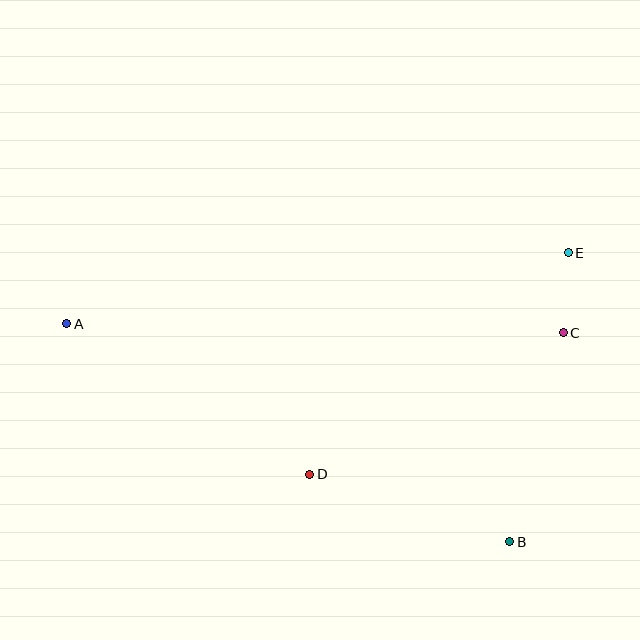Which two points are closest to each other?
Points C and E are closest to each other.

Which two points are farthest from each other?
Points A and E are farthest from each other.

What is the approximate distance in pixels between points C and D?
The distance between C and D is approximately 290 pixels.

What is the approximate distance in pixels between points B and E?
The distance between B and E is approximately 295 pixels.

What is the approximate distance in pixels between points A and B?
The distance between A and B is approximately 494 pixels.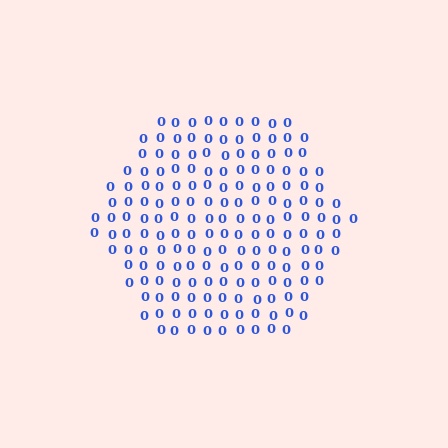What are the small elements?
The small elements are digit 0's.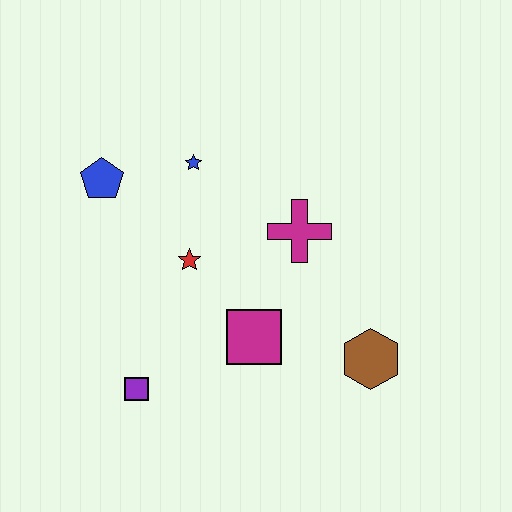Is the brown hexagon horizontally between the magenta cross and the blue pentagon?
No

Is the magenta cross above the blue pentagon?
No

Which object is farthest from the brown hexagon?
The blue pentagon is farthest from the brown hexagon.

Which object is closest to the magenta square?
The red star is closest to the magenta square.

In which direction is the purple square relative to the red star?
The purple square is below the red star.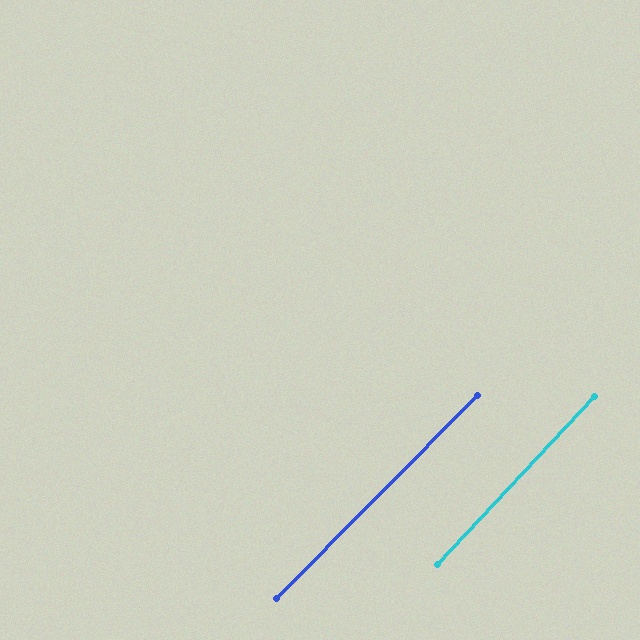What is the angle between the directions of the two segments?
Approximately 2 degrees.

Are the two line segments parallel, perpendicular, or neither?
Parallel — their directions differ by only 1.6°.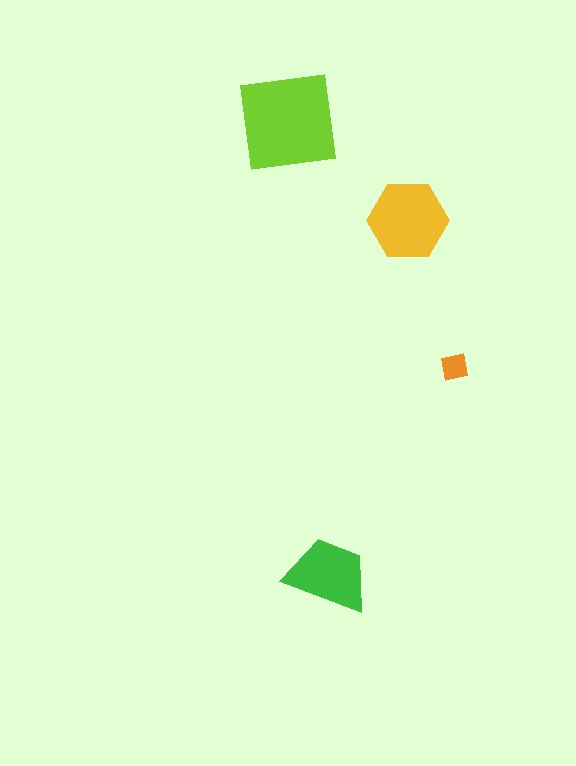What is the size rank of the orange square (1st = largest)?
4th.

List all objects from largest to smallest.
The lime square, the yellow hexagon, the green trapezoid, the orange square.